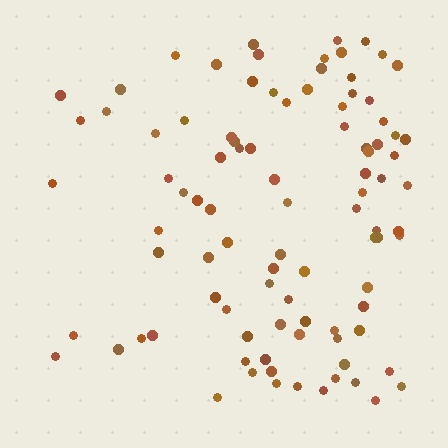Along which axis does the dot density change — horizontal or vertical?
Horizontal.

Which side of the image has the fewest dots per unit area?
The left.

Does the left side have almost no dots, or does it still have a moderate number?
Still a moderate number, just noticeably fewer than the right.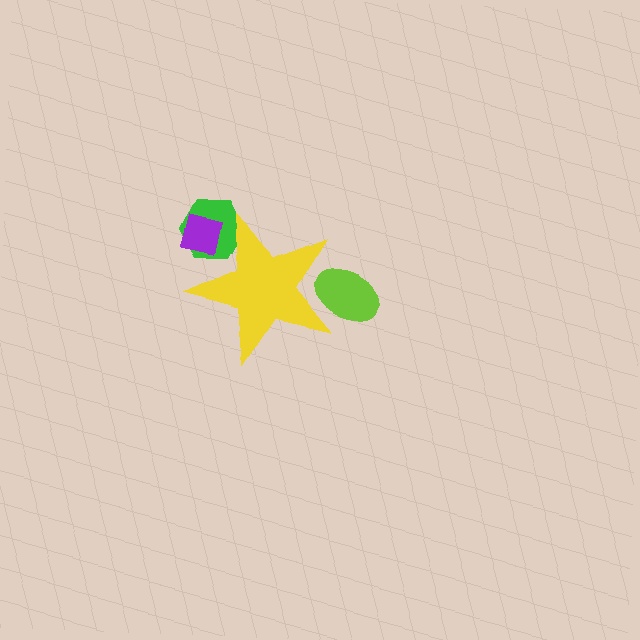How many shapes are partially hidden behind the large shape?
3 shapes are partially hidden.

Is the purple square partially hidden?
Yes, the purple square is partially hidden behind the yellow star.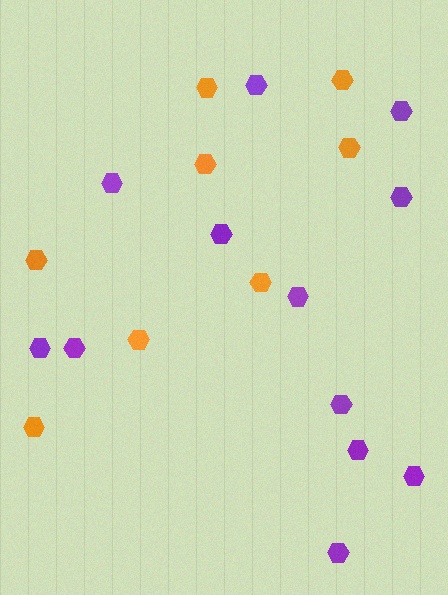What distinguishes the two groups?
There are 2 groups: one group of orange hexagons (8) and one group of purple hexagons (12).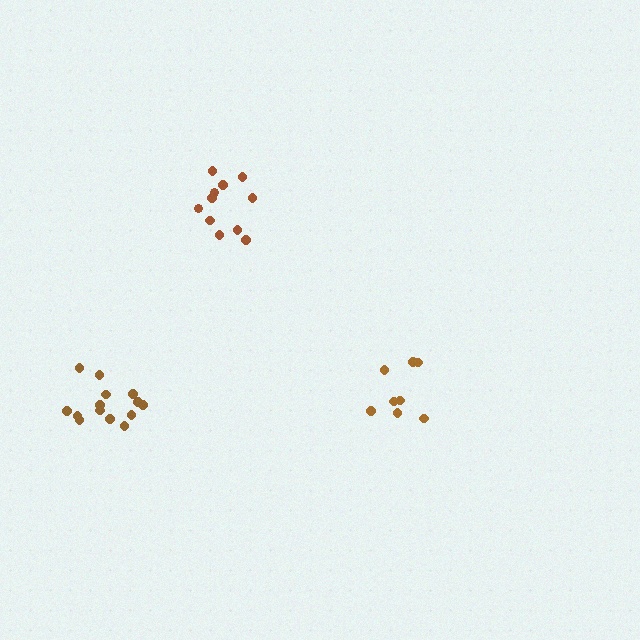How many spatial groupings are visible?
There are 3 spatial groupings.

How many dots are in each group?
Group 1: 11 dots, Group 2: 14 dots, Group 3: 8 dots (33 total).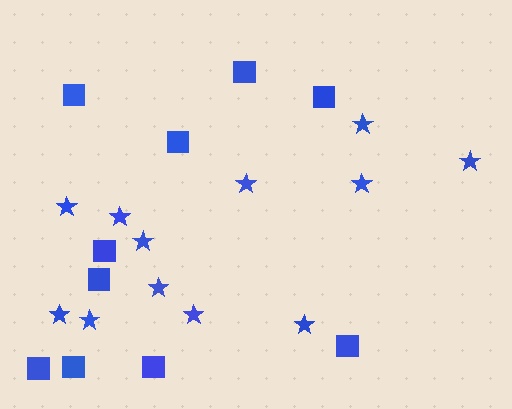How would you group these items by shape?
There are 2 groups: one group of stars (12) and one group of squares (10).